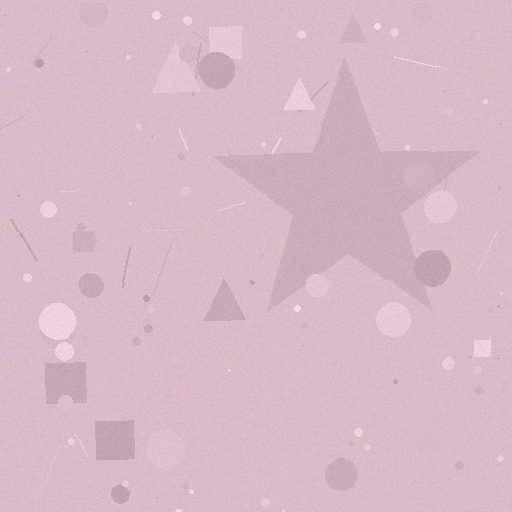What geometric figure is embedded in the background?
A star is embedded in the background.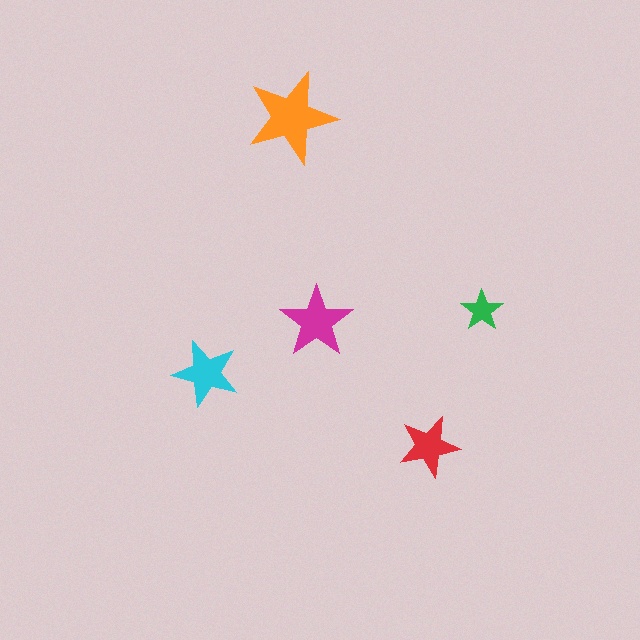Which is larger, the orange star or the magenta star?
The orange one.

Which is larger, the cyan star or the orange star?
The orange one.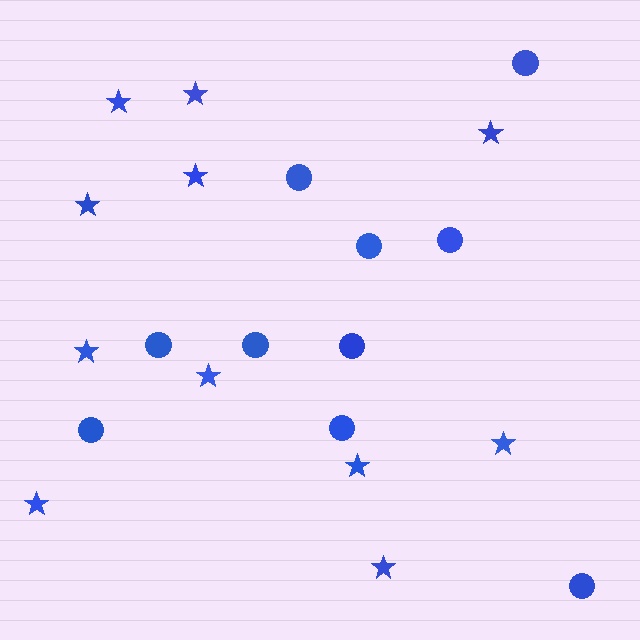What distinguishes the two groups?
There are 2 groups: one group of circles (10) and one group of stars (11).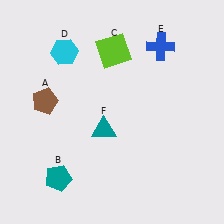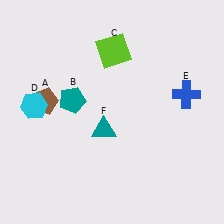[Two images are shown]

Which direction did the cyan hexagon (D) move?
The cyan hexagon (D) moved down.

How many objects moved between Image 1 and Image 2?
3 objects moved between the two images.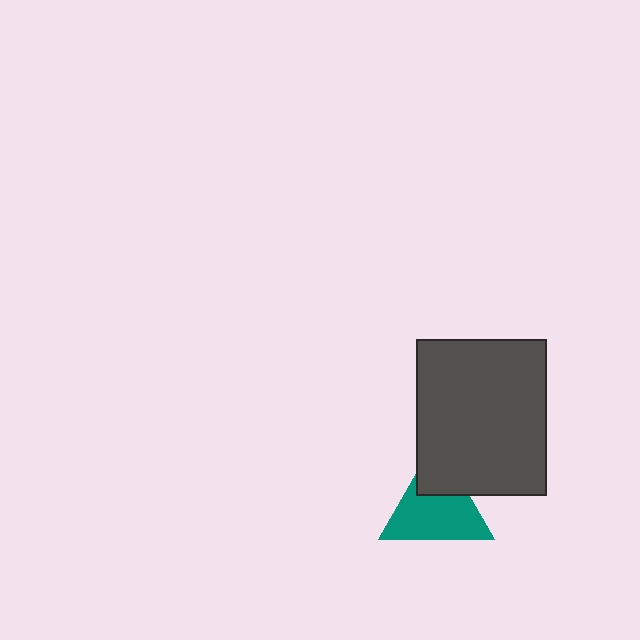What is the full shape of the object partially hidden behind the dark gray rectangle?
The partially hidden object is a teal triangle.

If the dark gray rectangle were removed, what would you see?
You would see the complete teal triangle.